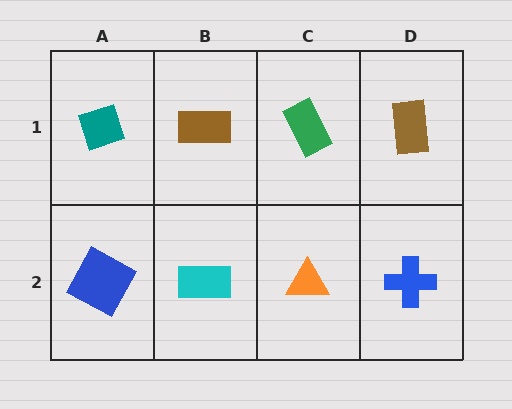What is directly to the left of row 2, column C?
A cyan rectangle.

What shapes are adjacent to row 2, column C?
A green rectangle (row 1, column C), a cyan rectangle (row 2, column B), a blue cross (row 2, column D).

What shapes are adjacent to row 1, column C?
An orange triangle (row 2, column C), a brown rectangle (row 1, column B), a brown rectangle (row 1, column D).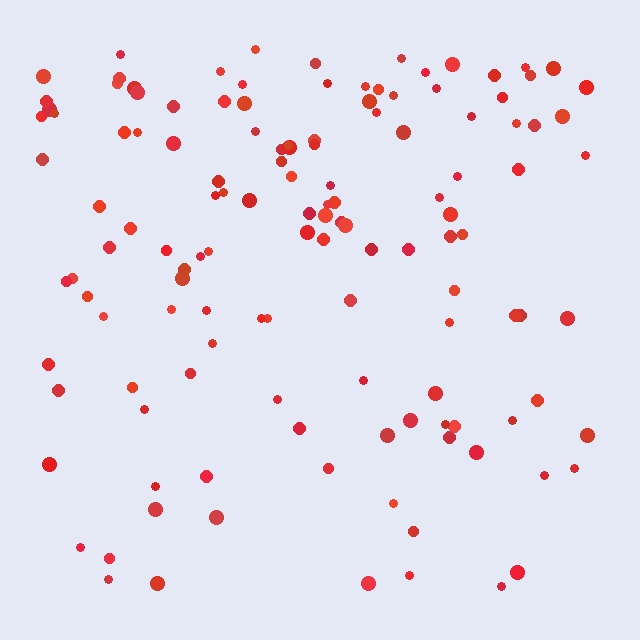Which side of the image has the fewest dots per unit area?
The bottom.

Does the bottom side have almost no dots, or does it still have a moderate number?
Still a moderate number, just noticeably fewer than the top.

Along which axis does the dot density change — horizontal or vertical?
Vertical.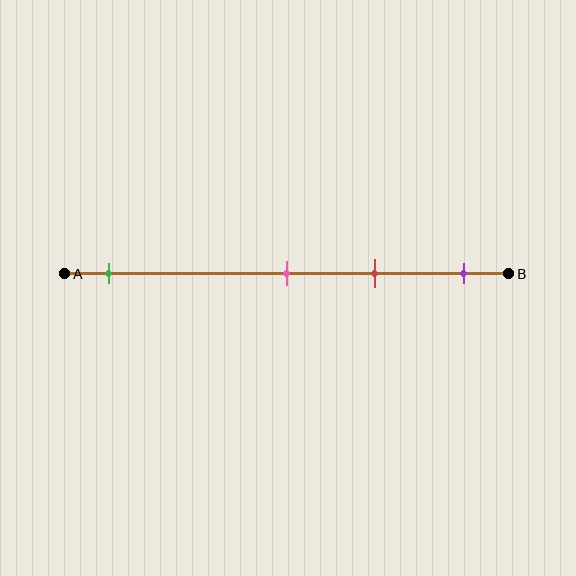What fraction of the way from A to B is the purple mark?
The purple mark is approximately 90% (0.9) of the way from A to B.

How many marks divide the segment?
There are 4 marks dividing the segment.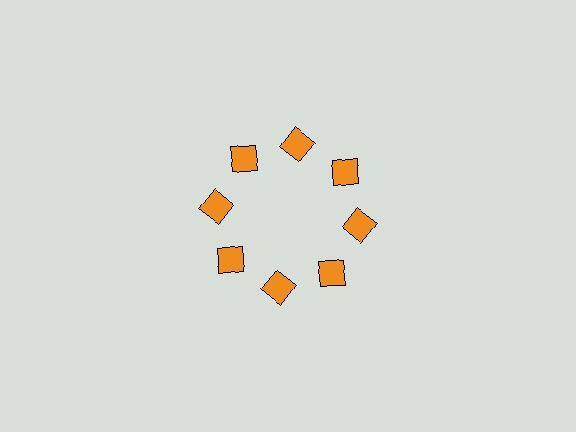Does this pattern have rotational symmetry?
Yes, this pattern has 8-fold rotational symmetry. It looks the same after rotating 45 degrees around the center.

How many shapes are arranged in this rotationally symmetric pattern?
There are 8 shapes, arranged in 8 groups of 1.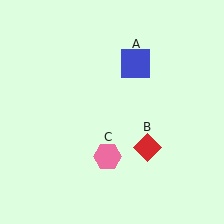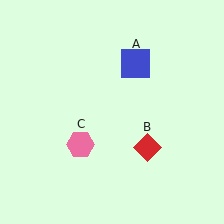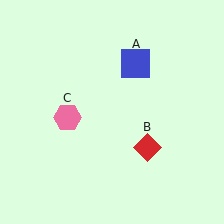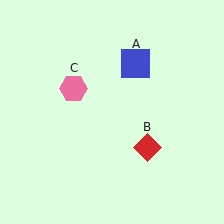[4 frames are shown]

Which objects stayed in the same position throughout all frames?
Blue square (object A) and red diamond (object B) remained stationary.